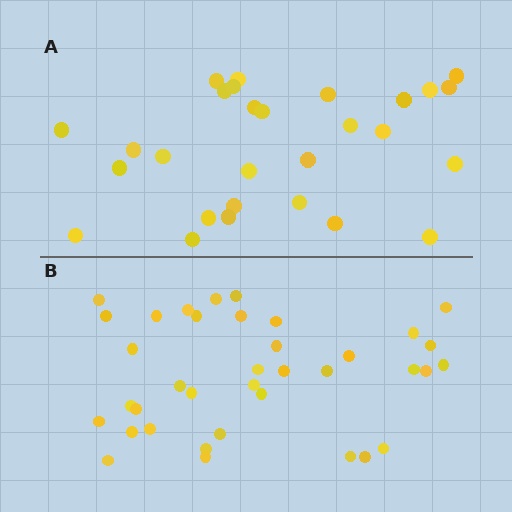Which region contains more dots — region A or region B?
Region B (the bottom region) has more dots.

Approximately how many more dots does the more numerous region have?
Region B has roughly 8 or so more dots than region A.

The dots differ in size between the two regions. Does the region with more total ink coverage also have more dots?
No. Region A has more total ink coverage because its dots are larger, but region B actually contains more individual dots. Total area can be misleading — the number of items is what matters here.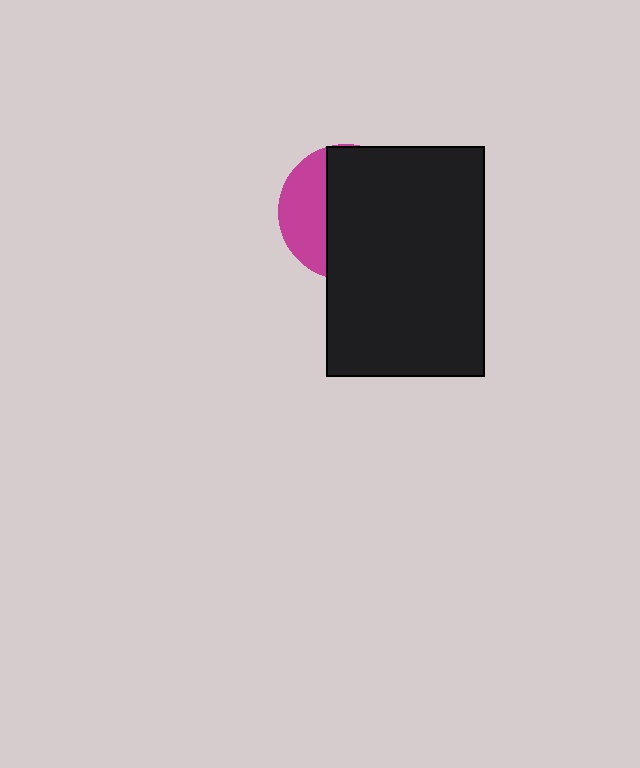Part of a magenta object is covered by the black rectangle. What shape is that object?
It is a circle.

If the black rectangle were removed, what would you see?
You would see the complete magenta circle.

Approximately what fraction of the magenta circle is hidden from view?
Roughly 69% of the magenta circle is hidden behind the black rectangle.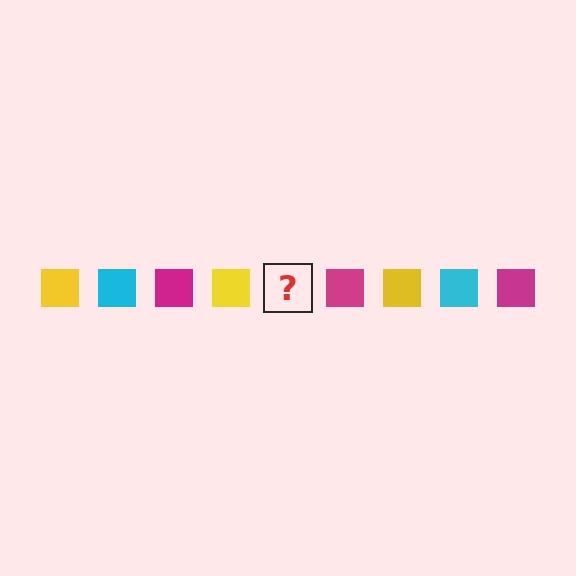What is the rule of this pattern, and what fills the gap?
The rule is that the pattern cycles through yellow, cyan, magenta squares. The gap should be filled with a cyan square.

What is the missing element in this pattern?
The missing element is a cyan square.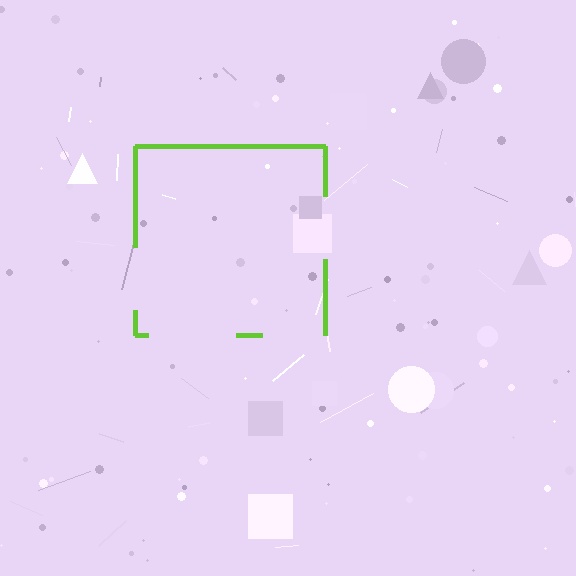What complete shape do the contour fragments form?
The contour fragments form a square.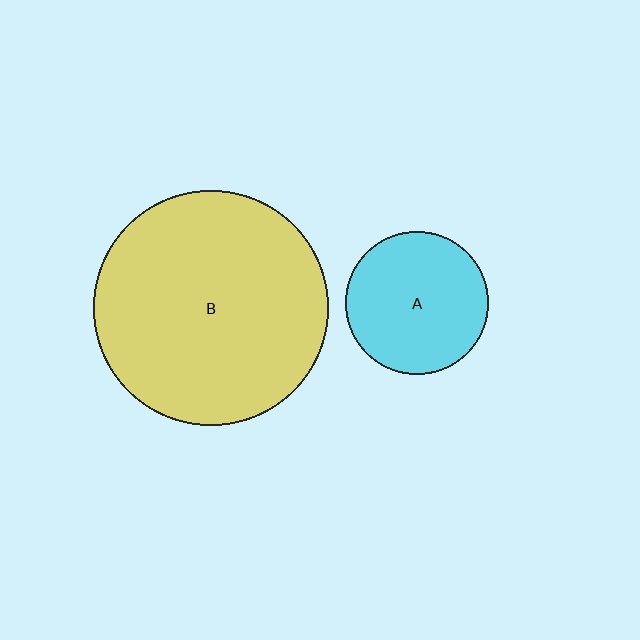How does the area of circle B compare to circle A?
Approximately 2.7 times.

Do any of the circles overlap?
No, none of the circles overlap.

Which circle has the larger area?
Circle B (yellow).